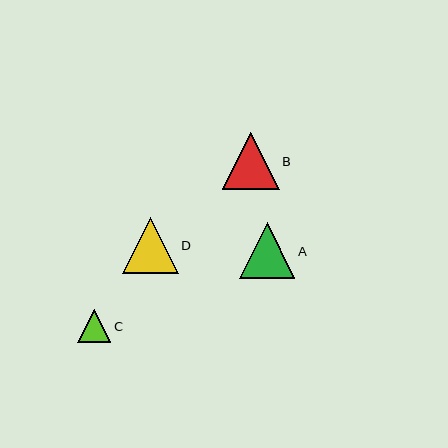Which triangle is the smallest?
Triangle C is the smallest with a size of approximately 33 pixels.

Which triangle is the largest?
Triangle B is the largest with a size of approximately 57 pixels.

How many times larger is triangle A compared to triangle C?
Triangle A is approximately 1.7 times the size of triangle C.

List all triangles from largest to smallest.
From largest to smallest: B, D, A, C.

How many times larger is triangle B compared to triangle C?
Triangle B is approximately 1.7 times the size of triangle C.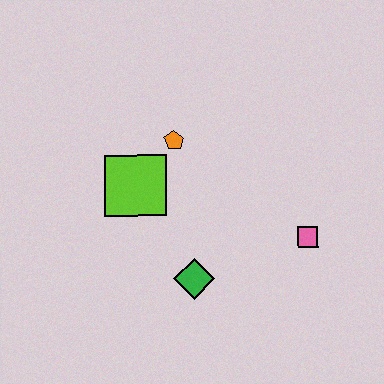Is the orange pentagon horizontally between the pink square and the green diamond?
No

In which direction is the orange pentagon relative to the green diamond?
The orange pentagon is above the green diamond.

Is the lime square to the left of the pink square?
Yes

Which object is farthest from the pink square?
The lime square is farthest from the pink square.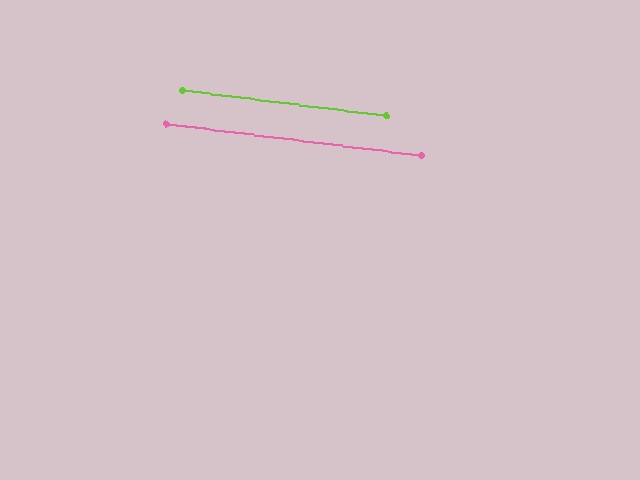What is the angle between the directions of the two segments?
Approximately 0 degrees.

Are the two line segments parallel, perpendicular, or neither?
Parallel — their directions differ by only 0.0°.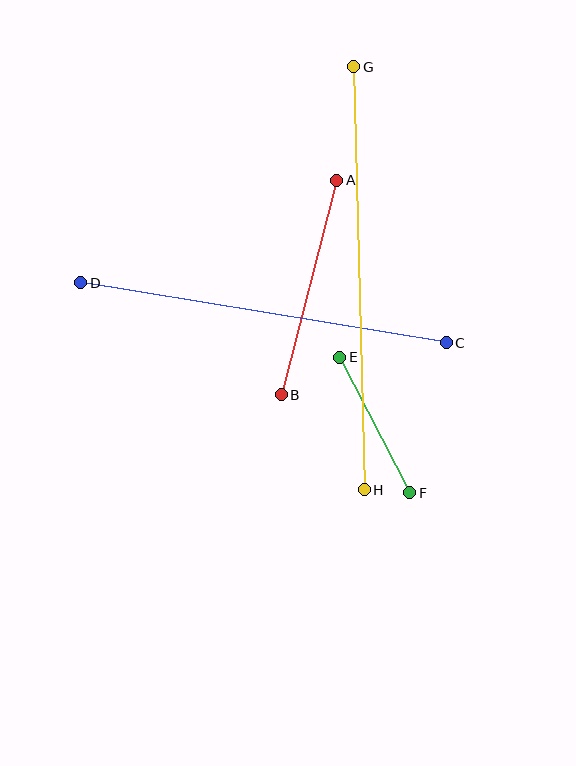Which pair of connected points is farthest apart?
Points G and H are farthest apart.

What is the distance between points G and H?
The distance is approximately 423 pixels.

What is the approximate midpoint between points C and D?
The midpoint is at approximately (263, 313) pixels.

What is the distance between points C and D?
The distance is approximately 370 pixels.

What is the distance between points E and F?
The distance is approximately 153 pixels.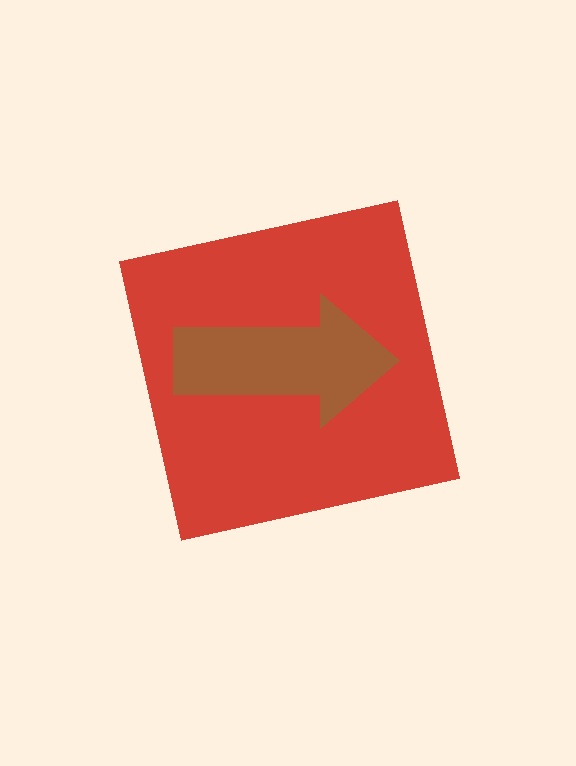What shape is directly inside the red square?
The brown arrow.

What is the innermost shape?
The brown arrow.